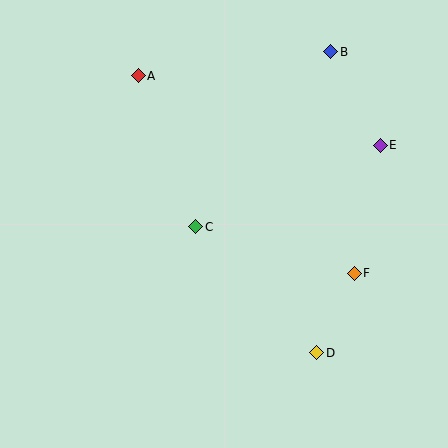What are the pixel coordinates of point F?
Point F is at (354, 273).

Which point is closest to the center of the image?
Point C at (196, 227) is closest to the center.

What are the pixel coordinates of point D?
Point D is at (317, 353).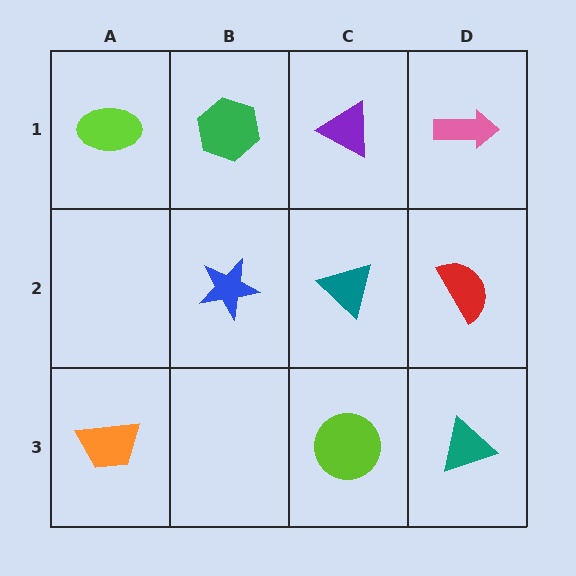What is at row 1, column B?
A green hexagon.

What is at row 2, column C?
A teal triangle.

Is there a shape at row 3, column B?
No, that cell is empty.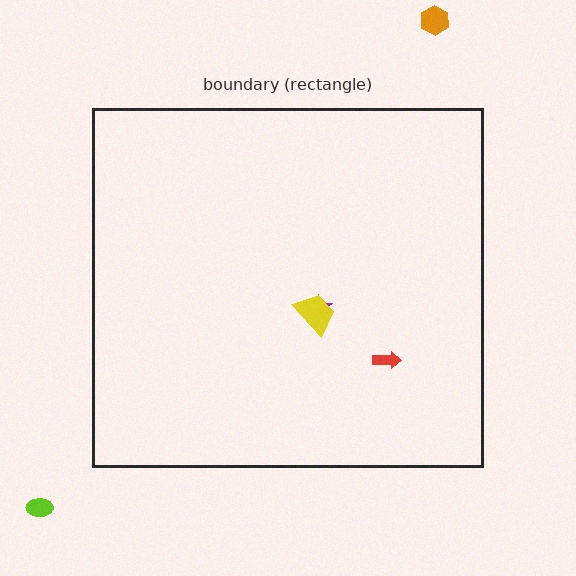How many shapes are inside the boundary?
3 inside, 2 outside.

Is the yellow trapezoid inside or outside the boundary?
Inside.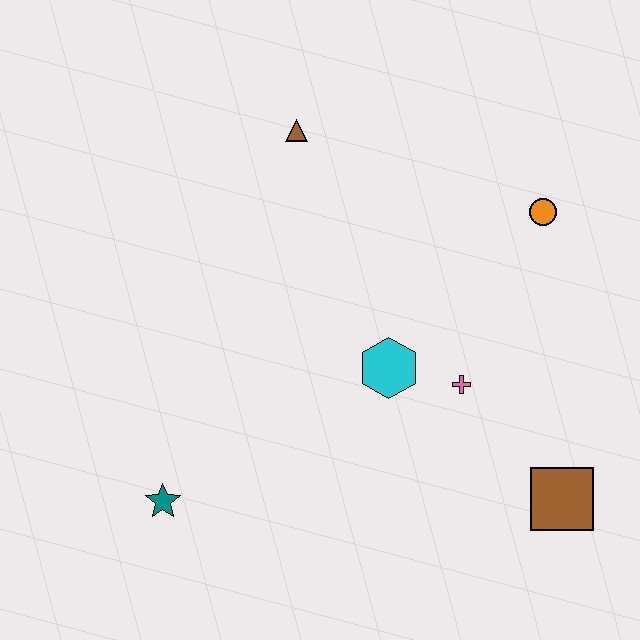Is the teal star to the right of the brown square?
No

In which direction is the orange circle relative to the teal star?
The orange circle is to the right of the teal star.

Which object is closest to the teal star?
The cyan hexagon is closest to the teal star.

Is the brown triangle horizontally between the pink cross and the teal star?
Yes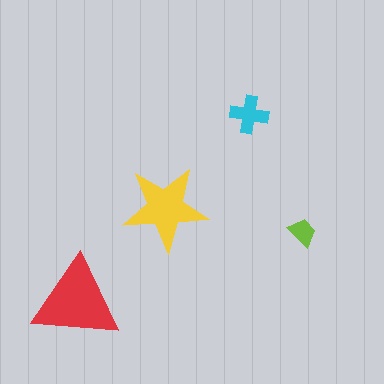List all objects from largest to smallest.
The red triangle, the yellow star, the cyan cross, the lime trapezoid.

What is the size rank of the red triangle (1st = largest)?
1st.